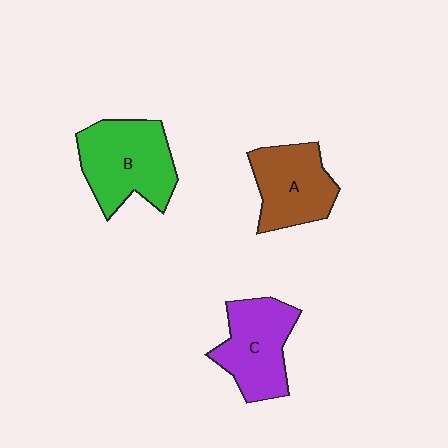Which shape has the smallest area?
Shape A (brown).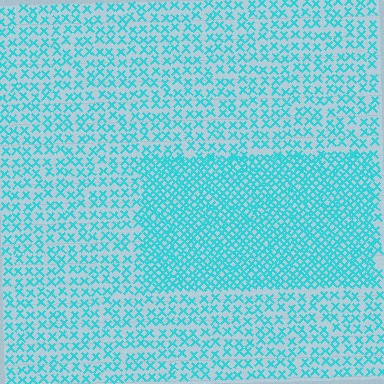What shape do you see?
I see a rectangle.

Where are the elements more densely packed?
The elements are more densely packed inside the rectangle boundary.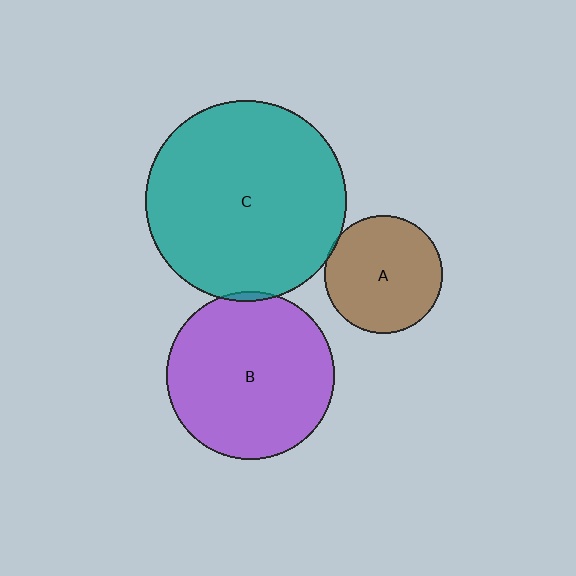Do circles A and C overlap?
Yes.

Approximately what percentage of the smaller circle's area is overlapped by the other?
Approximately 5%.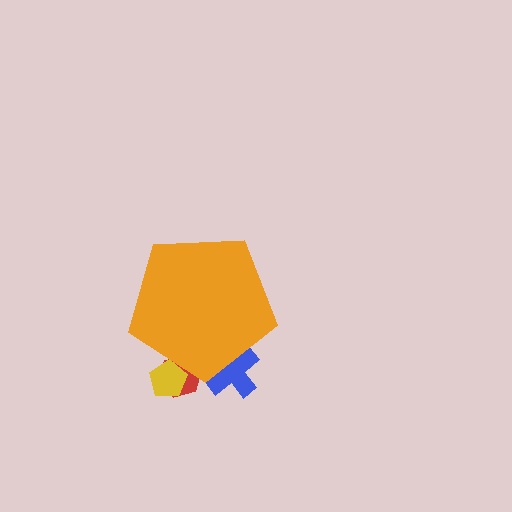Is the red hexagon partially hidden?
Yes, the red hexagon is partially hidden behind the orange pentagon.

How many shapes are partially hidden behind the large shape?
3 shapes are partially hidden.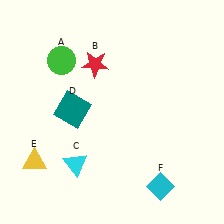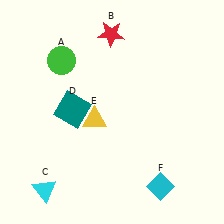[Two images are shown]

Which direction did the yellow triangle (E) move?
The yellow triangle (E) moved right.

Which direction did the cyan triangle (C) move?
The cyan triangle (C) moved left.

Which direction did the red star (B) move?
The red star (B) moved up.